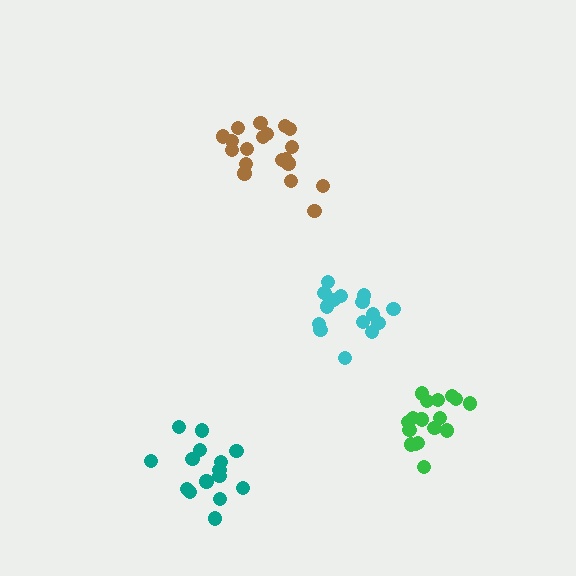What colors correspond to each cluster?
The clusters are colored: brown, cyan, green, teal.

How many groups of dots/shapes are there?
There are 4 groups.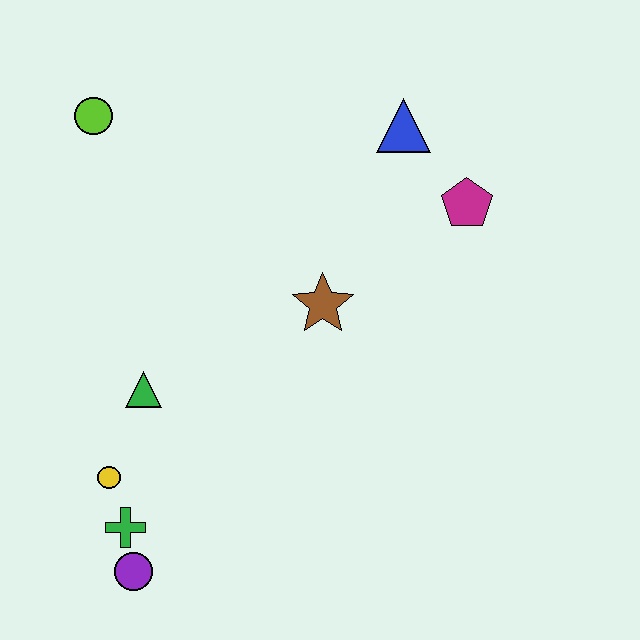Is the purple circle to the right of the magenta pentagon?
No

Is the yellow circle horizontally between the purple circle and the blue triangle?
No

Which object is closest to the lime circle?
The green triangle is closest to the lime circle.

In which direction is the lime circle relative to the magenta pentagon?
The lime circle is to the left of the magenta pentagon.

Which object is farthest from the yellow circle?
The blue triangle is farthest from the yellow circle.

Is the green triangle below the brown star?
Yes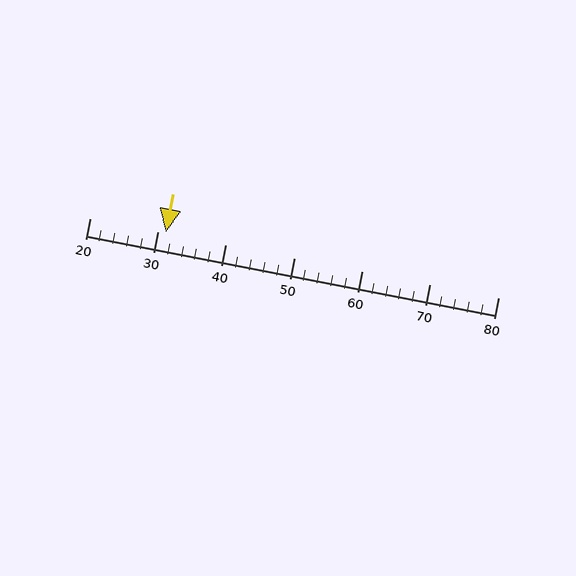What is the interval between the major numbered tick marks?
The major tick marks are spaced 10 units apart.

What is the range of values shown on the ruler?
The ruler shows values from 20 to 80.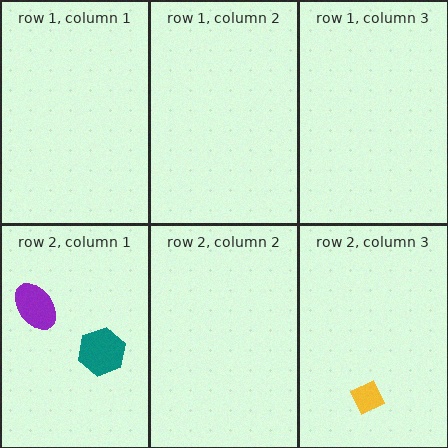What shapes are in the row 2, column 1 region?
The teal hexagon, the purple ellipse.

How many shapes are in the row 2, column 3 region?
1.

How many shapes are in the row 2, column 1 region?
2.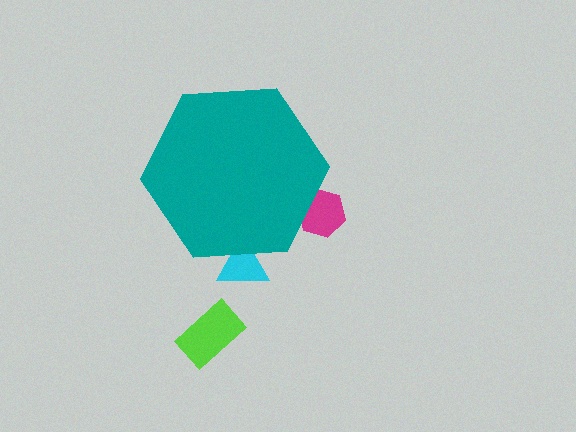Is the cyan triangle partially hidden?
Yes, the cyan triangle is partially hidden behind the teal hexagon.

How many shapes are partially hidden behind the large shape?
2 shapes are partially hidden.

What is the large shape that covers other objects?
A teal hexagon.